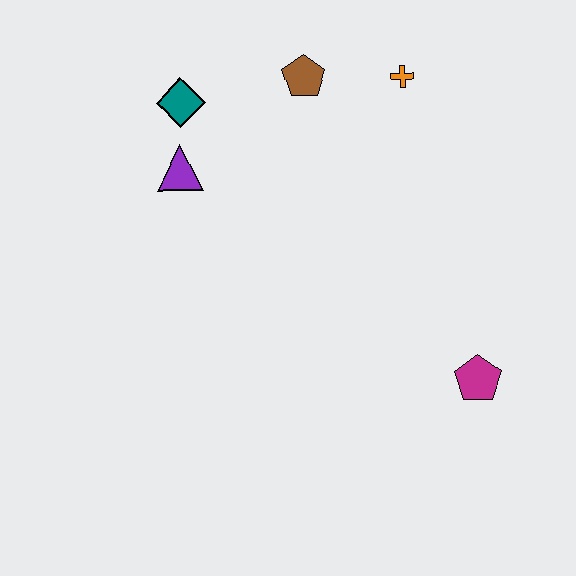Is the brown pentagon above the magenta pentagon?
Yes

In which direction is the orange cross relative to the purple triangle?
The orange cross is to the right of the purple triangle.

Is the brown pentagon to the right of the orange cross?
No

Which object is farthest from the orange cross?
The magenta pentagon is farthest from the orange cross.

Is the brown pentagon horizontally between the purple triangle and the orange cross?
Yes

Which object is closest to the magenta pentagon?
The orange cross is closest to the magenta pentagon.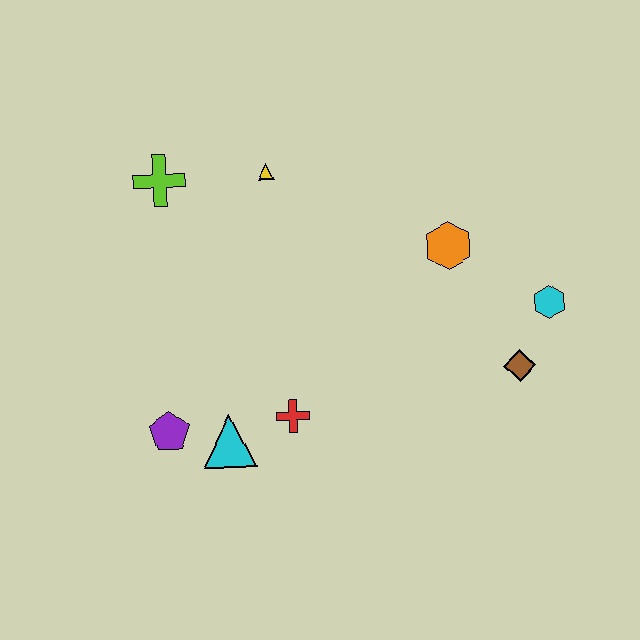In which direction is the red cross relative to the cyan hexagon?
The red cross is to the left of the cyan hexagon.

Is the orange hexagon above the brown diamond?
Yes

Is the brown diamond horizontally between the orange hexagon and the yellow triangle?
No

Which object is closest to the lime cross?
The yellow triangle is closest to the lime cross.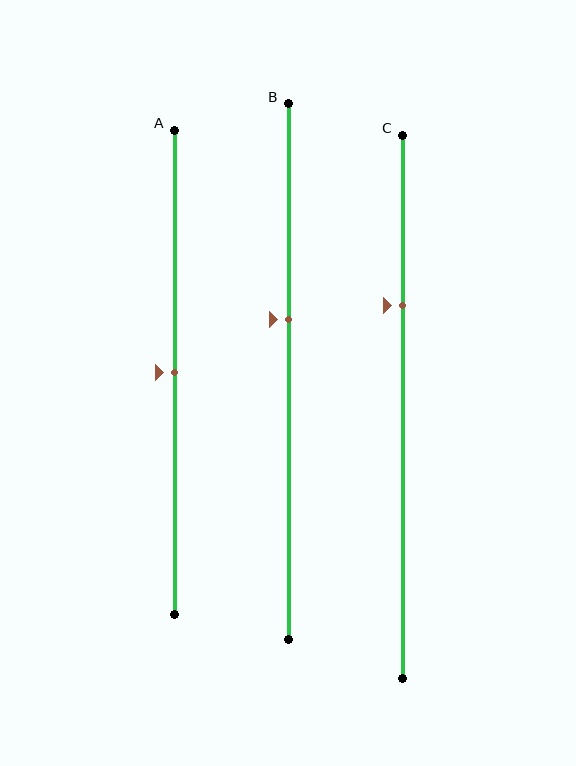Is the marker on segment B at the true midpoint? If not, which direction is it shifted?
No, the marker on segment B is shifted upward by about 10% of the segment length.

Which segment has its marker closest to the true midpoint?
Segment A has its marker closest to the true midpoint.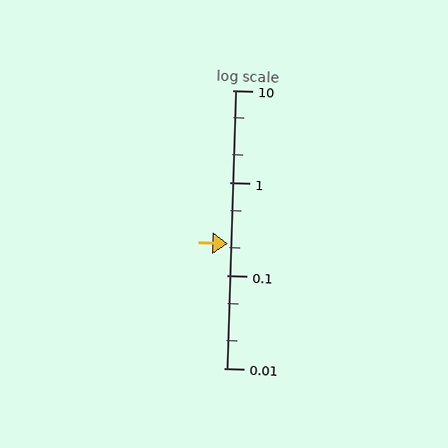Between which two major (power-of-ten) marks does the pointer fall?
The pointer is between 0.1 and 1.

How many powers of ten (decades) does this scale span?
The scale spans 3 decades, from 0.01 to 10.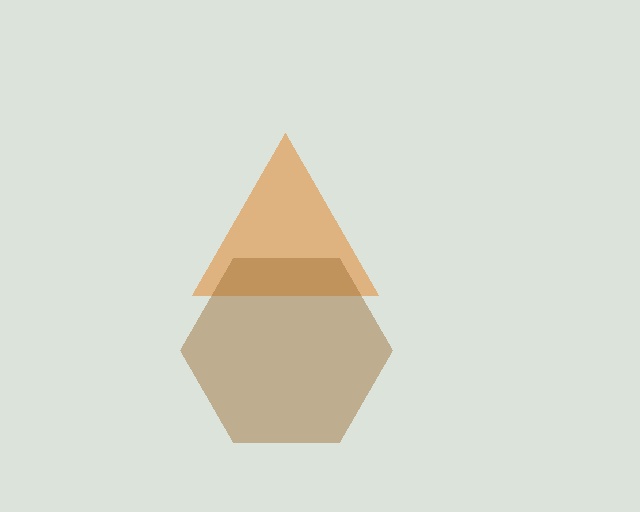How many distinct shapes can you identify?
There are 2 distinct shapes: an orange triangle, a brown hexagon.